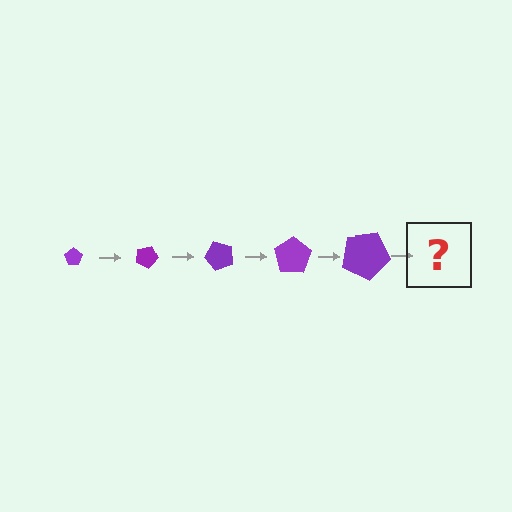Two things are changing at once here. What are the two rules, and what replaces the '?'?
The two rules are that the pentagon grows larger each step and it rotates 25 degrees each step. The '?' should be a pentagon, larger than the previous one and rotated 125 degrees from the start.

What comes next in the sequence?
The next element should be a pentagon, larger than the previous one and rotated 125 degrees from the start.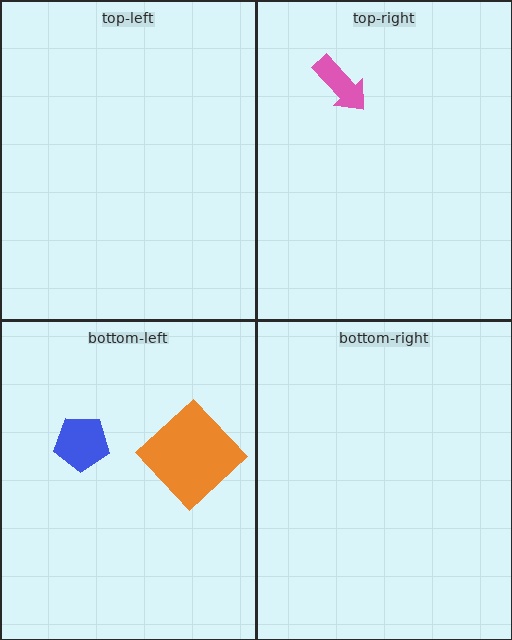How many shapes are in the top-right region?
1.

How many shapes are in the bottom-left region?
2.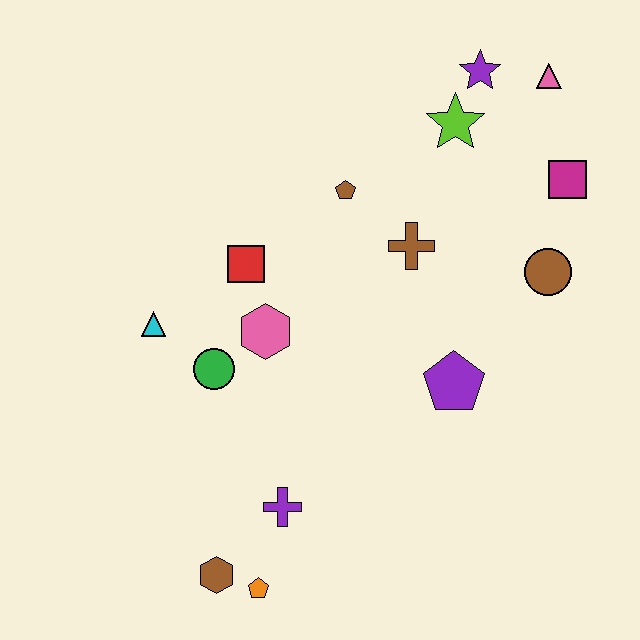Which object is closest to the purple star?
The lime star is closest to the purple star.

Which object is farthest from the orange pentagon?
The pink triangle is farthest from the orange pentagon.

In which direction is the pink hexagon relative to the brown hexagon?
The pink hexagon is above the brown hexagon.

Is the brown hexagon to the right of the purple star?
No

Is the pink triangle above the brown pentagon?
Yes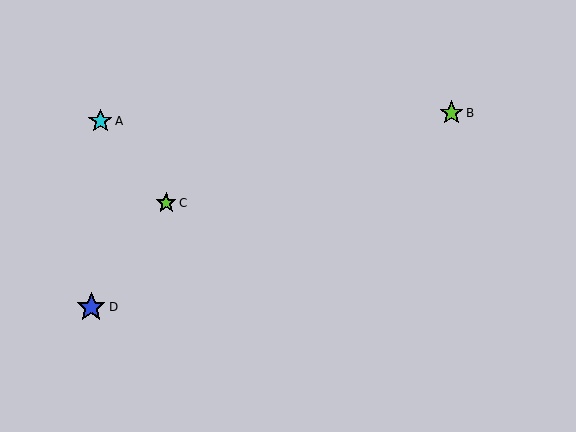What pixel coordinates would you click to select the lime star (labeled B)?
Click at (451, 113) to select the lime star B.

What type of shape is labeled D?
Shape D is a blue star.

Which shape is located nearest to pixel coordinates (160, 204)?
The lime star (labeled C) at (166, 203) is nearest to that location.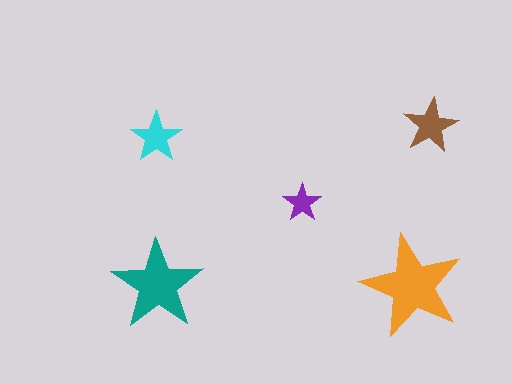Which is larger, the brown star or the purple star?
The brown one.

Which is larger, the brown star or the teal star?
The teal one.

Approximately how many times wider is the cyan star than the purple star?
About 1.5 times wider.